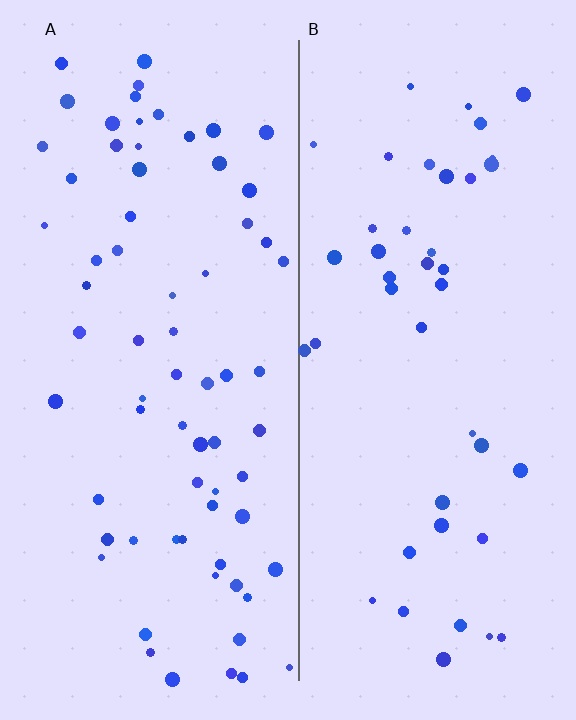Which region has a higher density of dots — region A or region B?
A (the left).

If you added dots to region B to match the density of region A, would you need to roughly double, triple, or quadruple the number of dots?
Approximately double.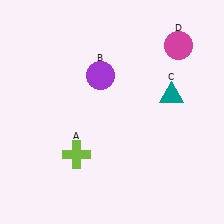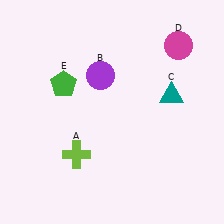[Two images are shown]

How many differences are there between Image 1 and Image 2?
There is 1 difference between the two images.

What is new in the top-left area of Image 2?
A green pentagon (E) was added in the top-left area of Image 2.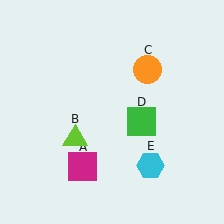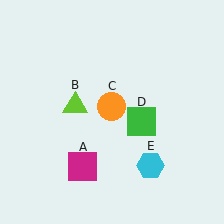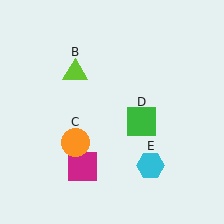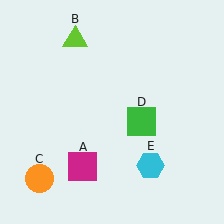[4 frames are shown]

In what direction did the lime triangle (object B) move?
The lime triangle (object B) moved up.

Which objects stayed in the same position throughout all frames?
Magenta square (object A) and green square (object D) and cyan hexagon (object E) remained stationary.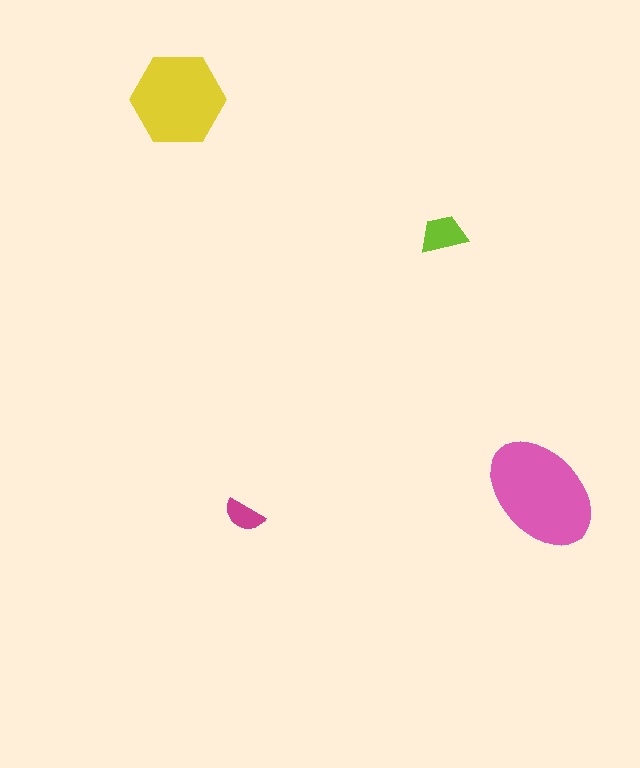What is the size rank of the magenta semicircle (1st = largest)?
4th.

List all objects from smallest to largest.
The magenta semicircle, the lime trapezoid, the yellow hexagon, the pink ellipse.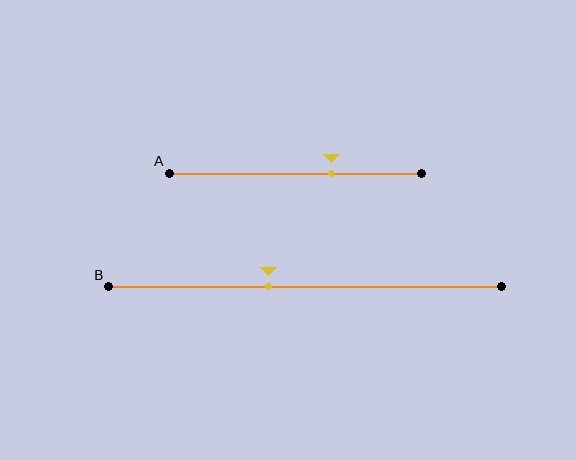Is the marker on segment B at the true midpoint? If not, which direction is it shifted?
No, the marker on segment B is shifted to the left by about 9% of the segment length.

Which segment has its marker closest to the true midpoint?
Segment B has its marker closest to the true midpoint.